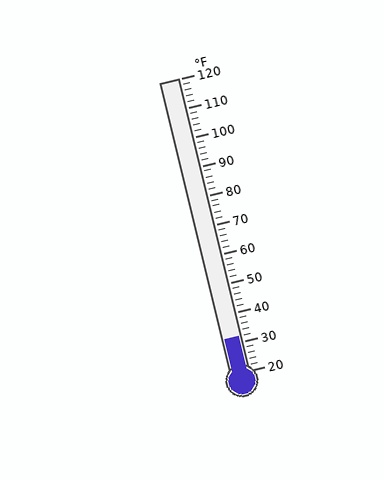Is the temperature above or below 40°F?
The temperature is below 40°F.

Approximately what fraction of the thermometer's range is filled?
The thermometer is filled to approximately 10% of its range.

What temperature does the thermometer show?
The thermometer shows approximately 32°F.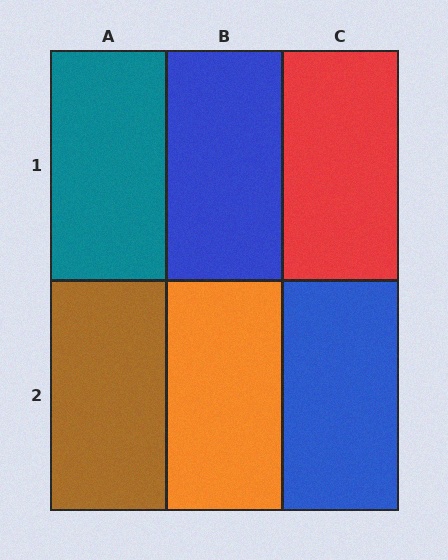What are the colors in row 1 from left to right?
Teal, blue, red.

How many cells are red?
1 cell is red.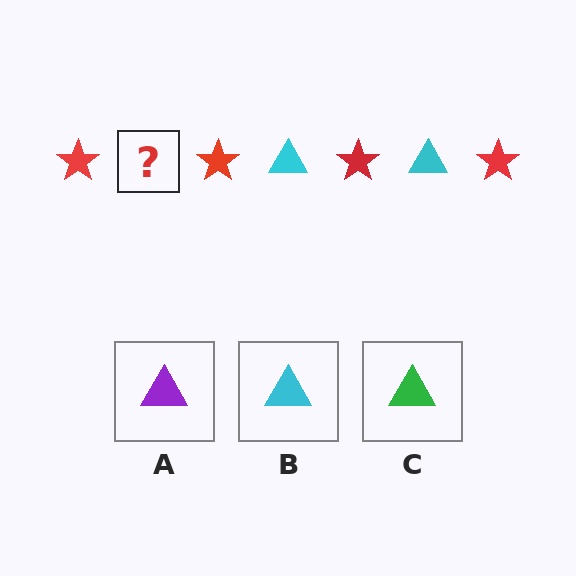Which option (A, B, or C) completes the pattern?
B.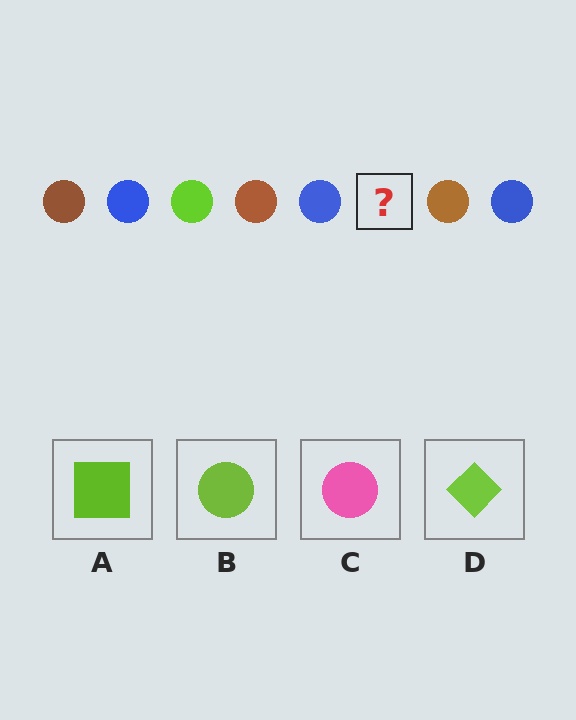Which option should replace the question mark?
Option B.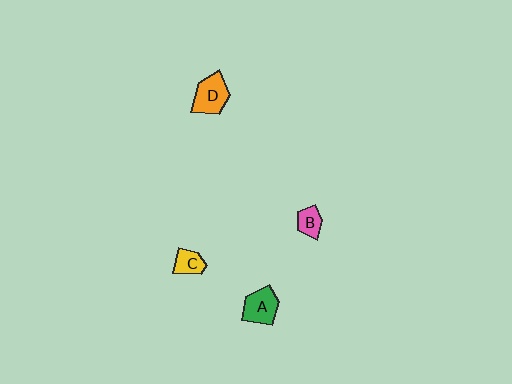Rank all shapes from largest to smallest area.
From largest to smallest: D (orange), A (green), C (yellow), B (pink).